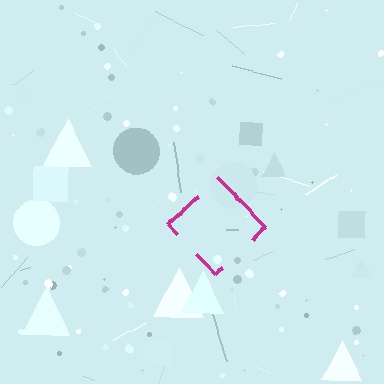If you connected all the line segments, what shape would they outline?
They would outline a diamond.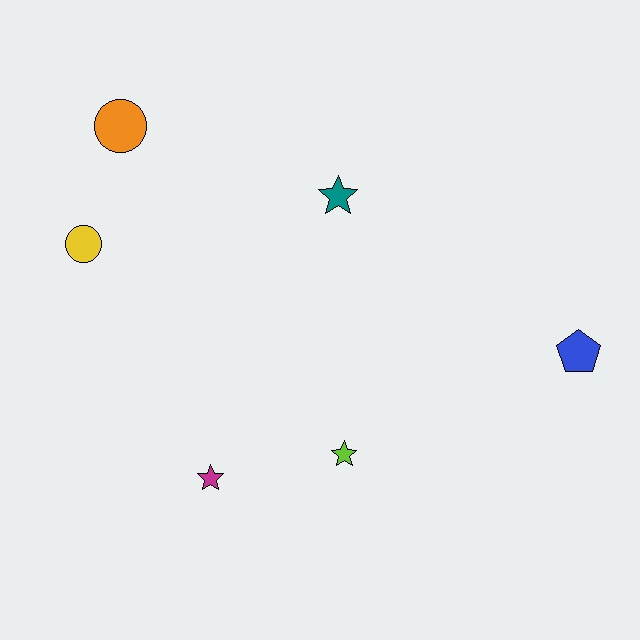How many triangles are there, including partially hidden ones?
There are no triangles.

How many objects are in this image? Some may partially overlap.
There are 6 objects.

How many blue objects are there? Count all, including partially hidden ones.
There is 1 blue object.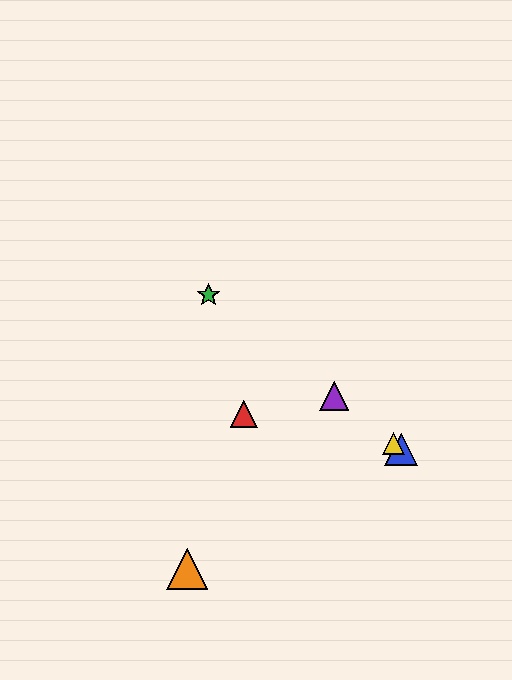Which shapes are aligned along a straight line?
The blue triangle, the green star, the yellow triangle, the purple triangle are aligned along a straight line.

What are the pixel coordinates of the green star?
The green star is at (208, 295).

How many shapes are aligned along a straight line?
4 shapes (the blue triangle, the green star, the yellow triangle, the purple triangle) are aligned along a straight line.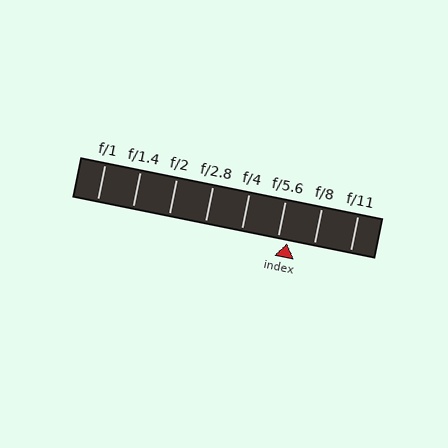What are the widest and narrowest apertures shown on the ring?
The widest aperture shown is f/1 and the narrowest is f/11.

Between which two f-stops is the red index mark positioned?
The index mark is between f/5.6 and f/8.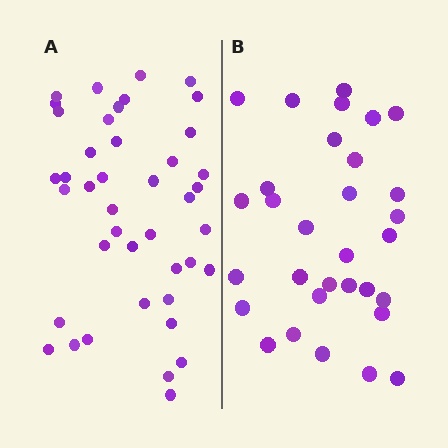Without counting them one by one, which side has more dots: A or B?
Region A (the left region) has more dots.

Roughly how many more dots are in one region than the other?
Region A has roughly 12 or so more dots than region B.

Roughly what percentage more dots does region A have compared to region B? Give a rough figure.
About 35% more.